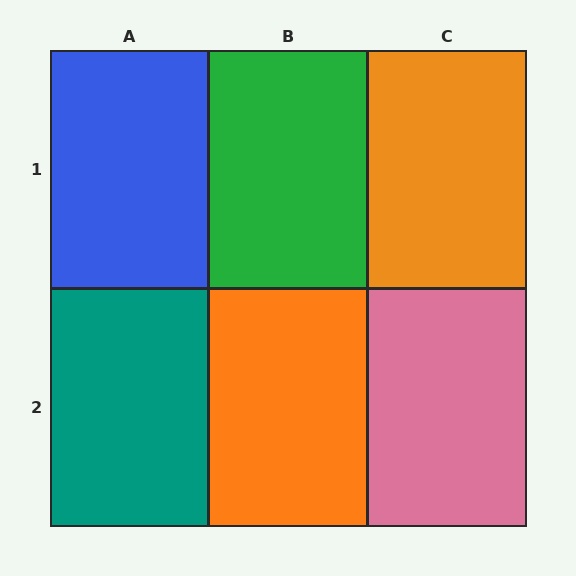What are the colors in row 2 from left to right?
Teal, orange, pink.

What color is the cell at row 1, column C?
Orange.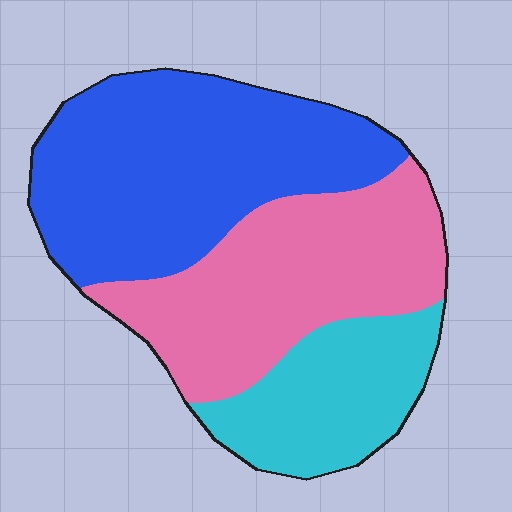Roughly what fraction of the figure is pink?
Pink covers around 35% of the figure.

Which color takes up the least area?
Cyan, at roughly 20%.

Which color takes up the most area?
Blue, at roughly 45%.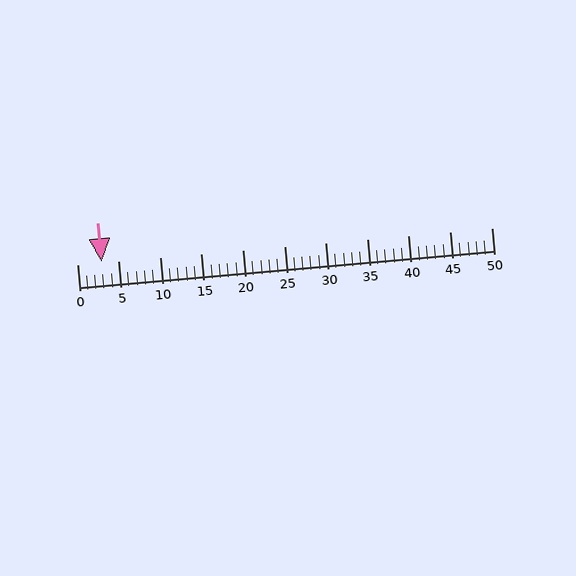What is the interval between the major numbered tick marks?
The major tick marks are spaced 5 units apart.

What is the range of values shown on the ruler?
The ruler shows values from 0 to 50.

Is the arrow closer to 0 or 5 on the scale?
The arrow is closer to 5.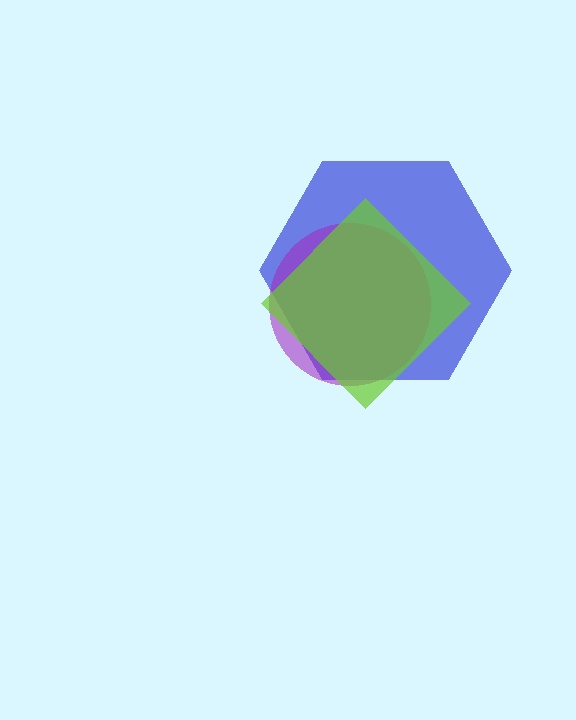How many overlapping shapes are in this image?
There are 3 overlapping shapes in the image.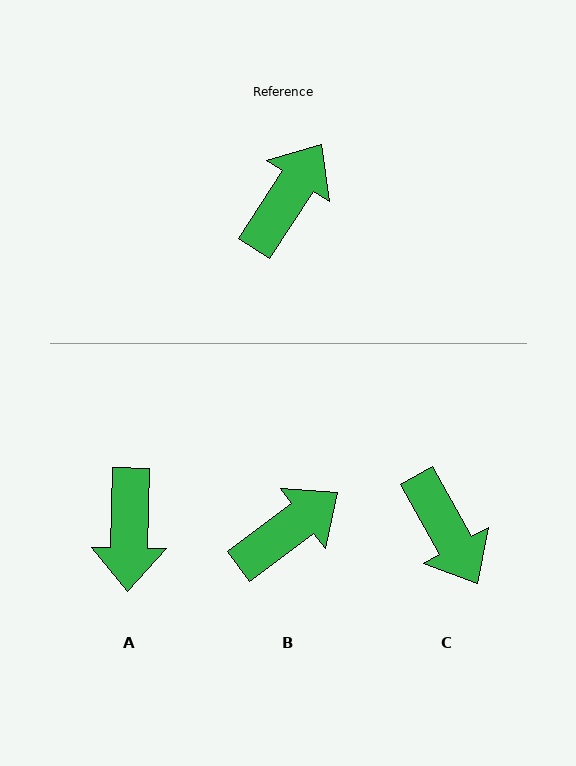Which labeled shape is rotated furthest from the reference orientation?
A, about 148 degrees away.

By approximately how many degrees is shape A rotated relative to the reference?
Approximately 148 degrees clockwise.